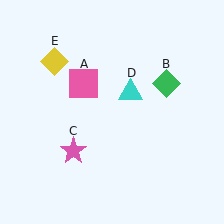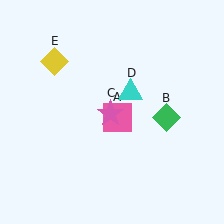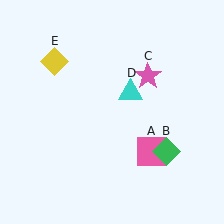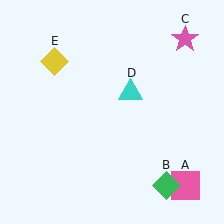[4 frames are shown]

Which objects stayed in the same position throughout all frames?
Cyan triangle (object D) and yellow diamond (object E) remained stationary.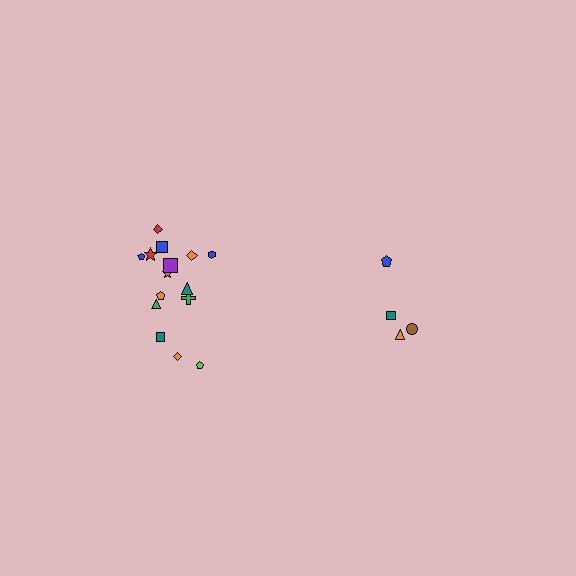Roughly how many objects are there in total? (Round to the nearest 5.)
Roughly 20 objects in total.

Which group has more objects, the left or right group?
The left group.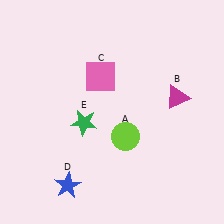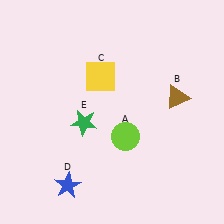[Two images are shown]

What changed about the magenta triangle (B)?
In Image 1, B is magenta. In Image 2, it changed to brown.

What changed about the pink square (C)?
In Image 1, C is pink. In Image 2, it changed to yellow.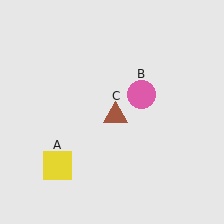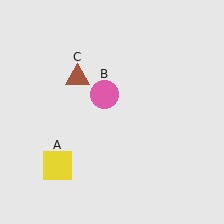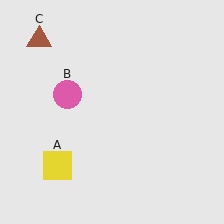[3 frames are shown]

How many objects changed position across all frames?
2 objects changed position: pink circle (object B), brown triangle (object C).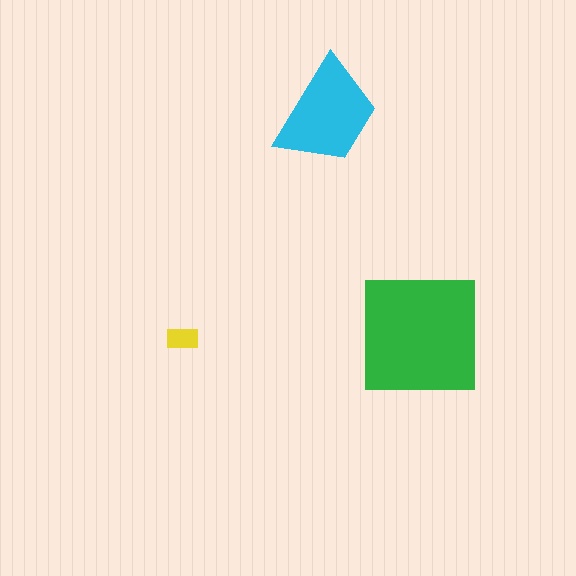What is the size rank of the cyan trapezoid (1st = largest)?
2nd.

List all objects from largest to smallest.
The green square, the cyan trapezoid, the yellow rectangle.